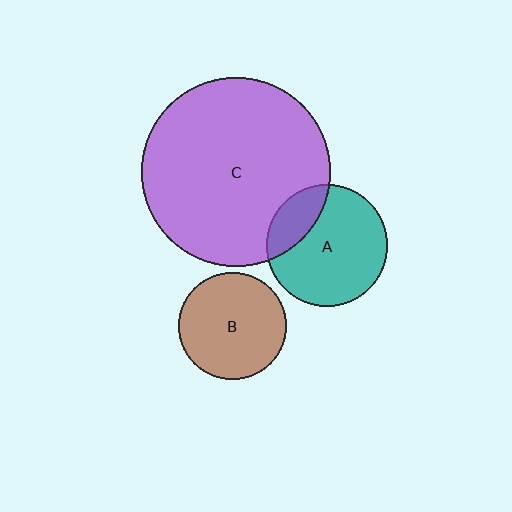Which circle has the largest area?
Circle C (purple).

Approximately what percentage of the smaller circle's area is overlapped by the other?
Approximately 20%.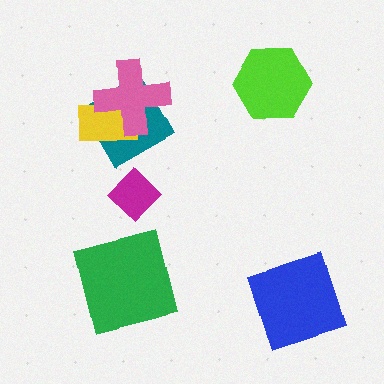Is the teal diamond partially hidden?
Yes, it is partially covered by another shape.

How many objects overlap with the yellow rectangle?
2 objects overlap with the yellow rectangle.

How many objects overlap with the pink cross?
2 objects overlap with the pink cross.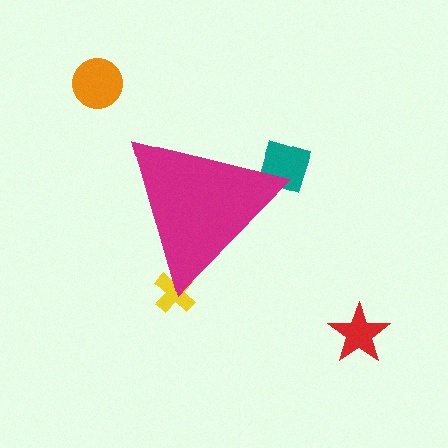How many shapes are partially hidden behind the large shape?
2 shapes are partially hidden.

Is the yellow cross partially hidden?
Yes, the yellow cross is partially hidden behind the magenta triangle.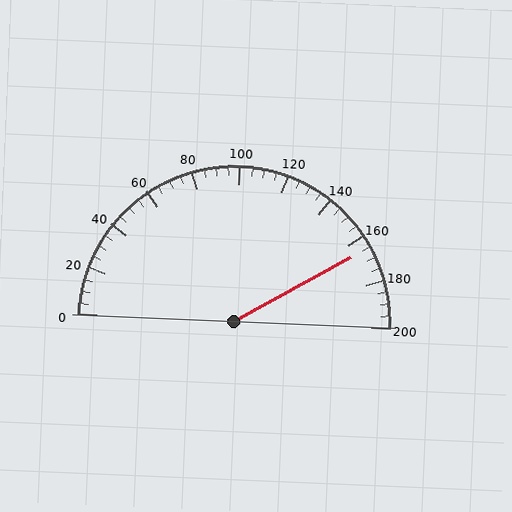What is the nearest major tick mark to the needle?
The nearest major tick mark is 160.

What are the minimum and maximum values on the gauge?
The gauge ranges from 0 to 200.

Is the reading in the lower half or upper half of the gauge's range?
The reading is in the upper half of the range (0 to 200).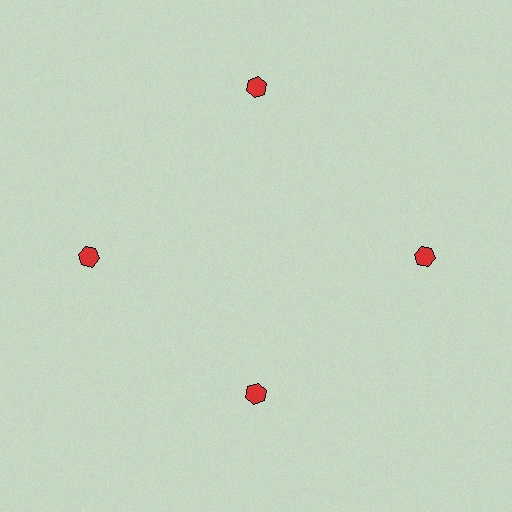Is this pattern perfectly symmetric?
No. The 4 red hexagons are arranged in a ring, but one element near the 6 o'clock position is pulled inward toward the center, breaking the 4-fold rotational symmetry.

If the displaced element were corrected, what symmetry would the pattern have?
It would have 4-fold rotational symmetry — the pattern would map onto itself every 90 degrees.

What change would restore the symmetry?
The symmetry would be restored by moving it outward, back onto the ring so that all 4 hexagons sit at equal angles and equal distance from the center.